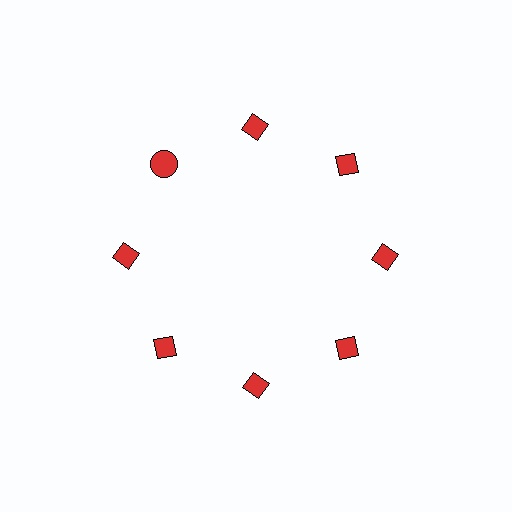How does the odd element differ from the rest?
It has a different shape: circle instead of diamond.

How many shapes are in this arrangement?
There are 8 shapes arranged in a ring pattern.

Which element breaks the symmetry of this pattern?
The red circle at roughly the 10 o'clock position breaks the symmetry. All other shapes are red diamonds.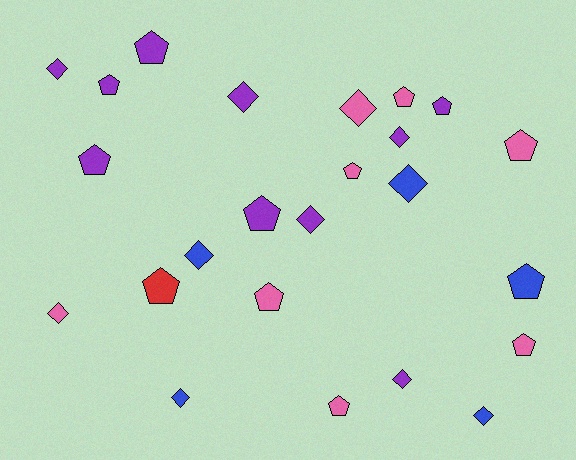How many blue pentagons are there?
There is 1 blue pentagon.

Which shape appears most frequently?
Pentagon, with 13 objects.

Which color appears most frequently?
Purple, with 10 objects.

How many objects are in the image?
There are 24 objects.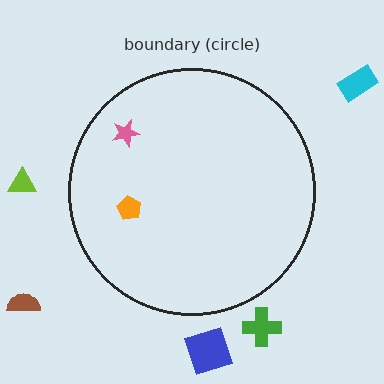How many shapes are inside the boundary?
2 inside, 5 outside.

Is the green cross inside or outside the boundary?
Outside.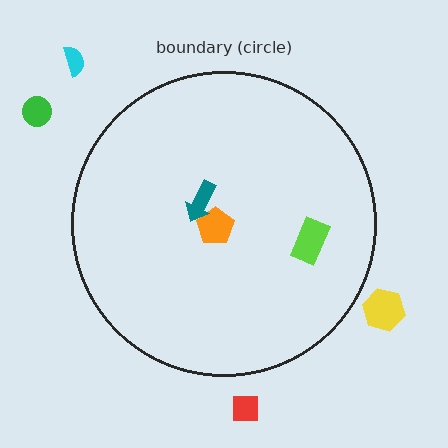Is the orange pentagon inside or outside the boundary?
Inside.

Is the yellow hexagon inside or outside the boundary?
Outside.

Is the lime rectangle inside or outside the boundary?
Inside.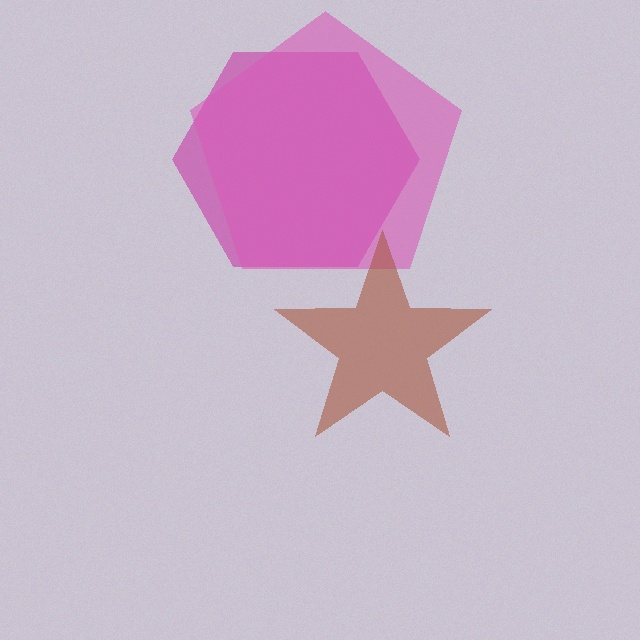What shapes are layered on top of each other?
The layered shapes are: a magenta hexagon, a pink pentagon, a brown star.